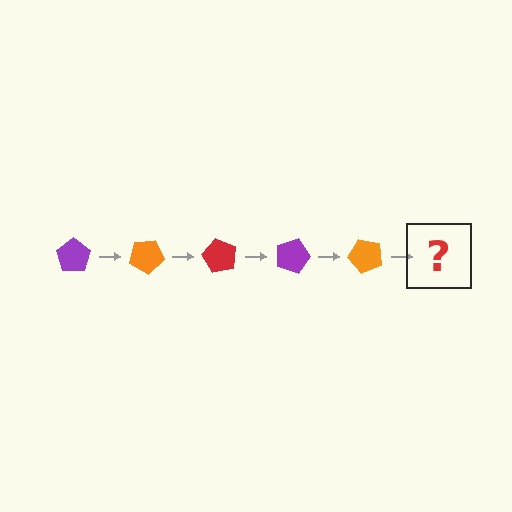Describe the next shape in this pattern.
It should be a red pentagon, rotated 150 degrees from the start.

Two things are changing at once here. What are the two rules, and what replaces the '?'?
The two rules are that it rotates 30 degrees each step and the color cycles through purple, orange, and red. The '?' should be a red pentagon, rotated 150 degrees from the start.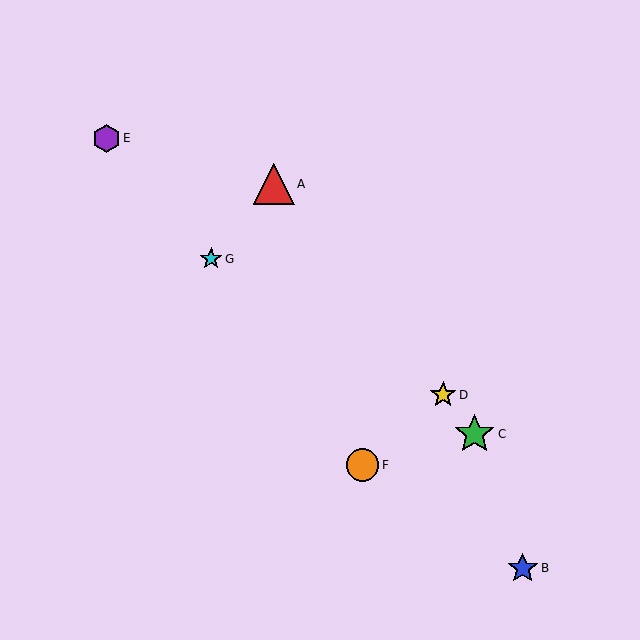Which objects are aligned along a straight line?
Objects A, C, D are aligned along a straight line.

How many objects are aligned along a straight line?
3 objects (A, C, D) are aligned along a straight line.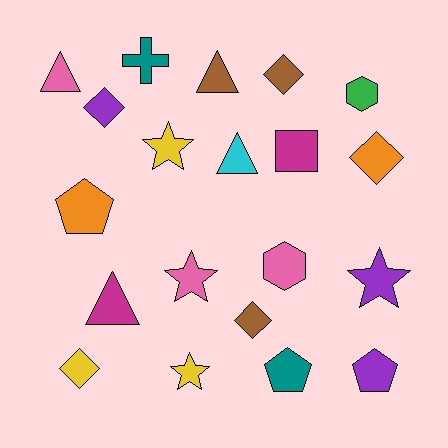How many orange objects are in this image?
There are 2 orange objects.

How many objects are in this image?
There are 20 objects.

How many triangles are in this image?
There are 4 triangles.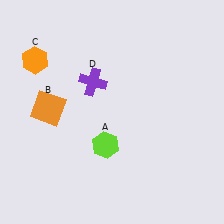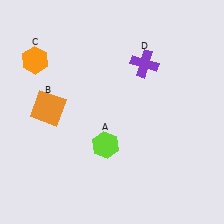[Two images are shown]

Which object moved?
The purple cross (D) moved right.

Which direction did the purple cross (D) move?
The purple cross (D) moved right.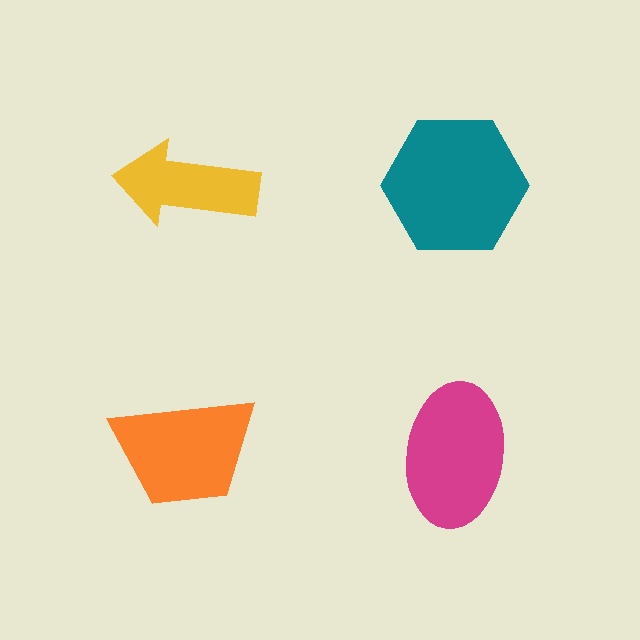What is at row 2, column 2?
A magenta ellipse.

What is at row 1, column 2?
A teal hexagon.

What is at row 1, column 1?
A yellow arrow.